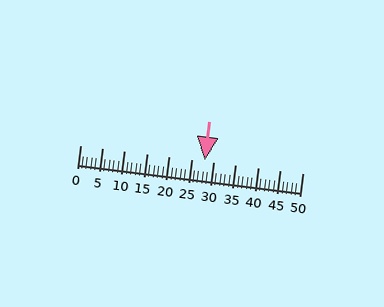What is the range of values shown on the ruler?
The ruler shows values from 0 to 50.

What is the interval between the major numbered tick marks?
The major tick marks are spaced 5 units apart.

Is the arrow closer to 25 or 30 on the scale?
The arrow is closer to 30.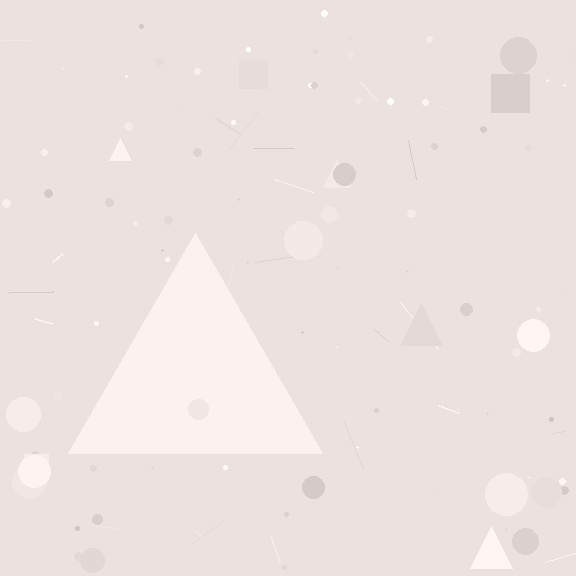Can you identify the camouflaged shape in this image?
The camouflaged shape is a triangle.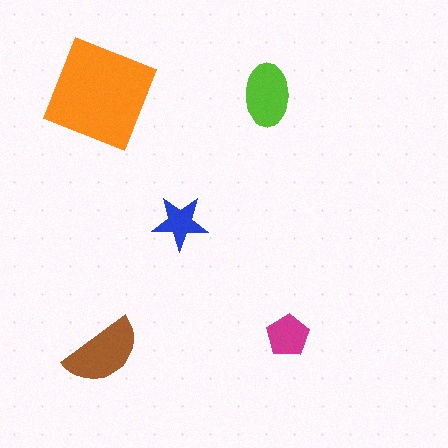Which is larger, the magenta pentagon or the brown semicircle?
The brown semicircle.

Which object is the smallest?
The blue star.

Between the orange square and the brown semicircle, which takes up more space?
The orange square.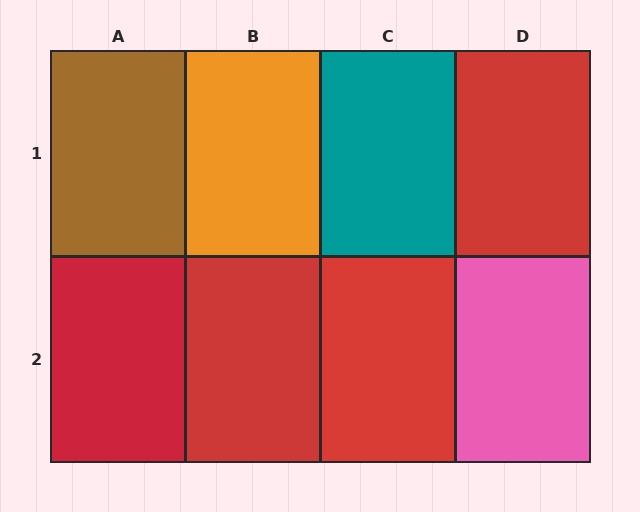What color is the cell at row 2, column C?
Red.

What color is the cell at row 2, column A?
Red.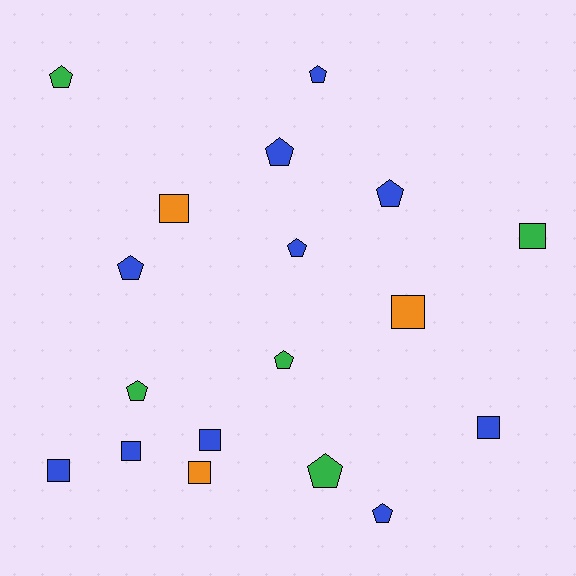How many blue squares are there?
There are 4 blue squares.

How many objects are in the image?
There are 18 objects.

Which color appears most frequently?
Blue, with 10 objects.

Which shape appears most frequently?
Pentagon, with 10 objects.